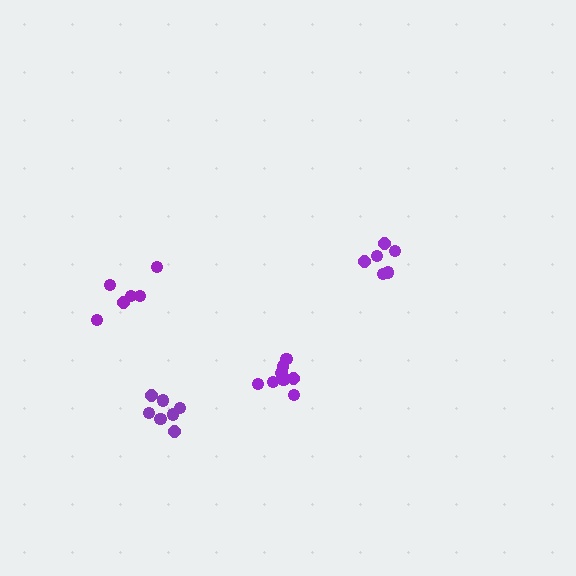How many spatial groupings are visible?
There are 4 spatial groupings.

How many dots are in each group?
Group 1: 9 dots, Group 2: 6 dots, Group 3: 7 dots, Group 4: 6 dots (28 total).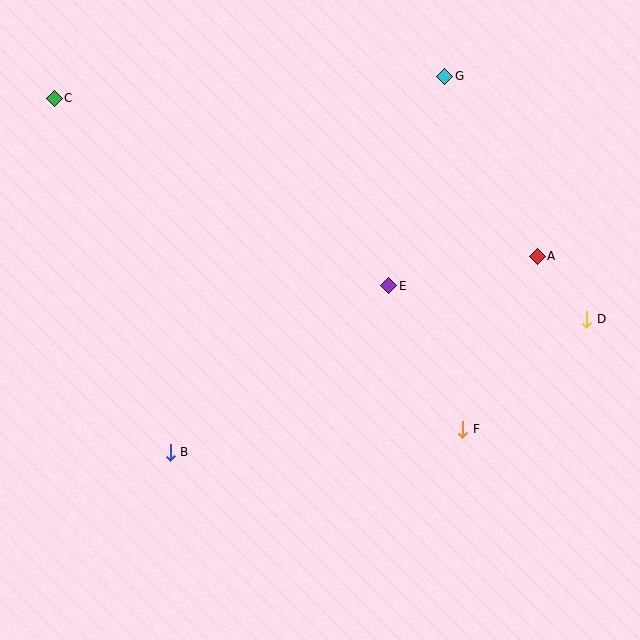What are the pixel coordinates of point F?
Point F is at (463, 429).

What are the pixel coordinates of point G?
Point G is at (445, 77).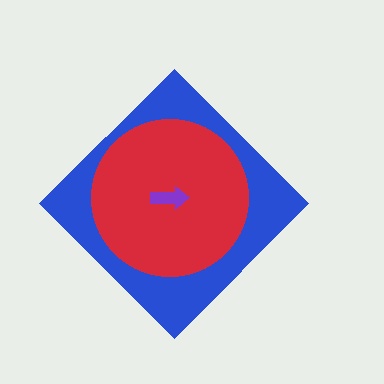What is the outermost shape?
The blue diamond.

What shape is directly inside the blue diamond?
The red circle.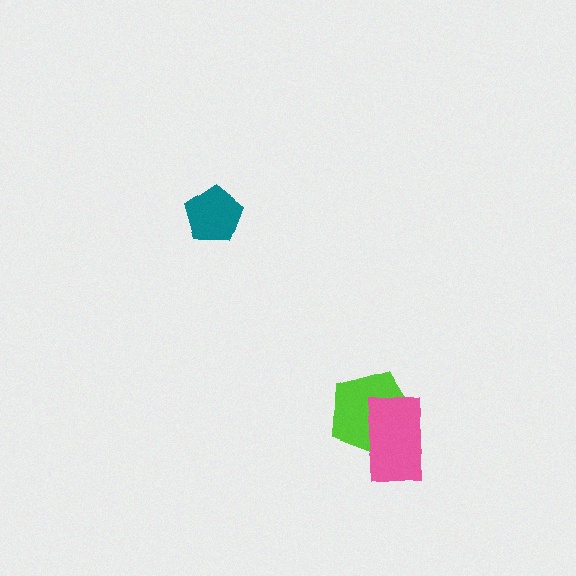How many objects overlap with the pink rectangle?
1 object overlaps with the pink rectangle.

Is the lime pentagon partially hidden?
Yes, it is partially covered by another shape.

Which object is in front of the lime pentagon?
The pink rectangle is in front of the lime pentagon.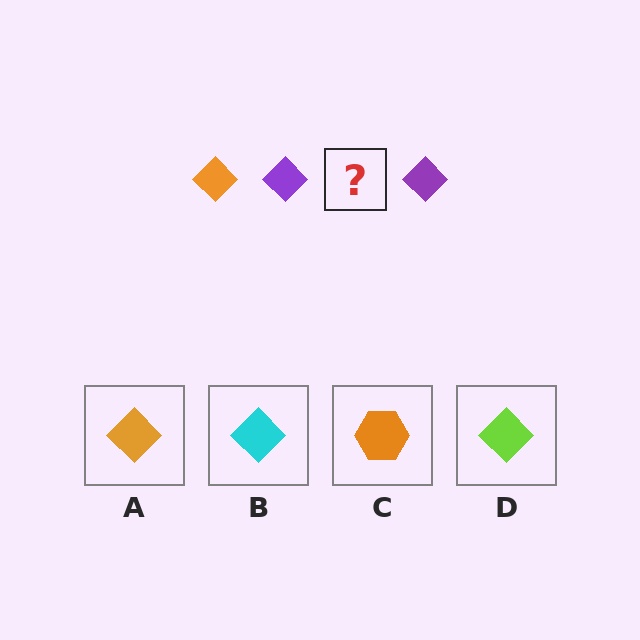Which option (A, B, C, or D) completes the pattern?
A.